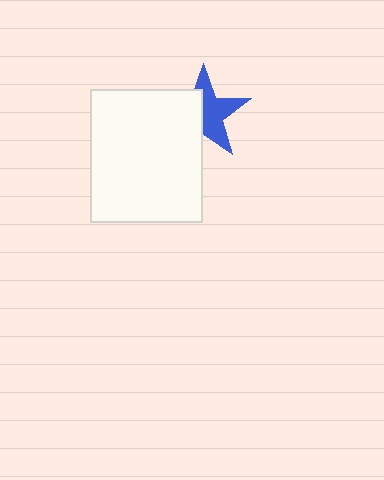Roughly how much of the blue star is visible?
About half of it is visible (roughly 53%).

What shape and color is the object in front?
The object in front is a white rectangle.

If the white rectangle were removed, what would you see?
You would see the complete blue star.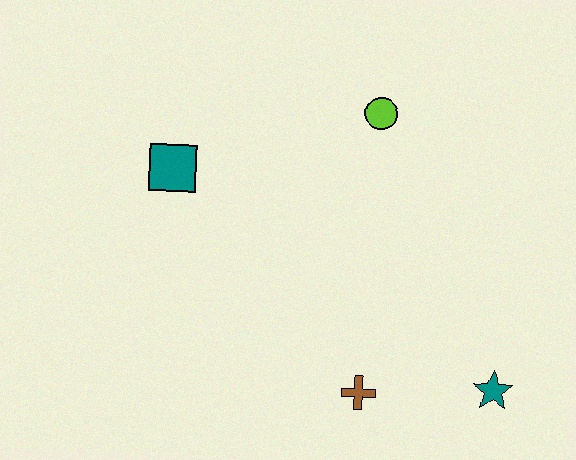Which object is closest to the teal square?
The lime circle is closest to the teal square.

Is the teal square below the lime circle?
Yes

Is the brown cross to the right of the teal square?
Yes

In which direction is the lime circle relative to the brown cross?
The lime circle is above the brown cross.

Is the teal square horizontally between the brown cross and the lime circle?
No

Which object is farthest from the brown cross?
The teal square is farthest from the brown cross.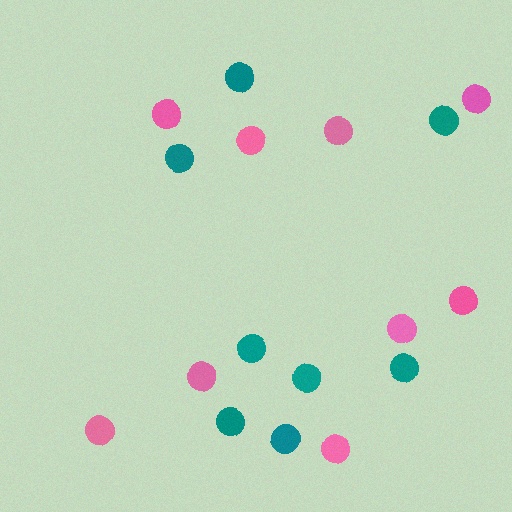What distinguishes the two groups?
There are 2 groups: one group of pink circles (9) and one group of teal circles (8).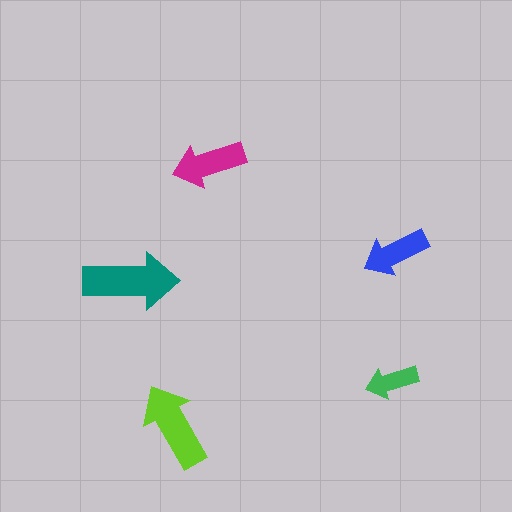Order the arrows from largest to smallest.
the teal one, the lime one, the magenta one, the blue one, the green one.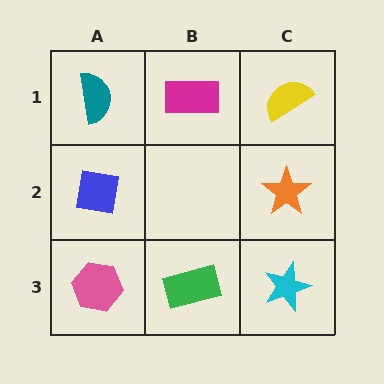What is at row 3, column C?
A cyan star.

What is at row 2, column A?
A blue square.